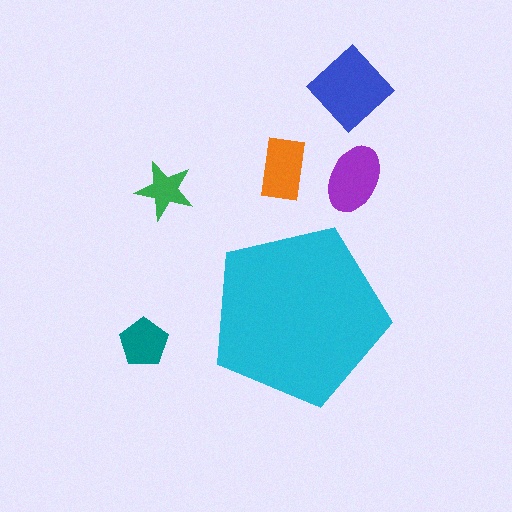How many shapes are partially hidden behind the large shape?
0 shapes are partially hidden.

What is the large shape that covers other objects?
A cyan pentagon.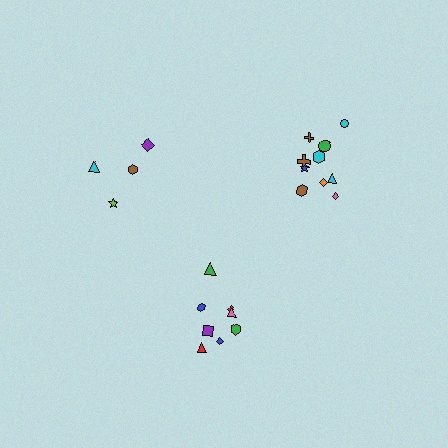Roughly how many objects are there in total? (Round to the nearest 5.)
Roughly 20 objects in total.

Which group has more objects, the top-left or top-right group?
The top-right group.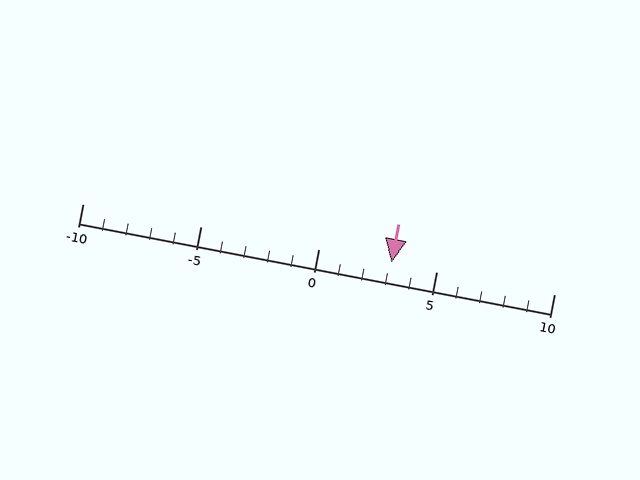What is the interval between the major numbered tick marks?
The major tick marks are spaced 5 units apart.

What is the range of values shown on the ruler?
The ruler shows values from -10 to 10.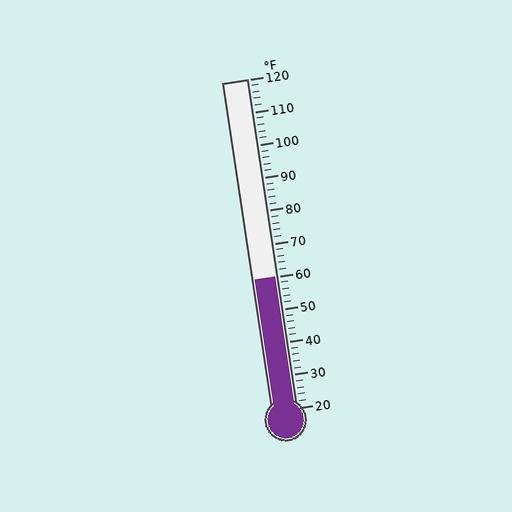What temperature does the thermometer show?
The thermometer shows approximately 60°F.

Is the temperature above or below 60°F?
The temperature is at 60°F.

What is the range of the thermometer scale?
The thermometer scale ranges from 20°F to 120°F.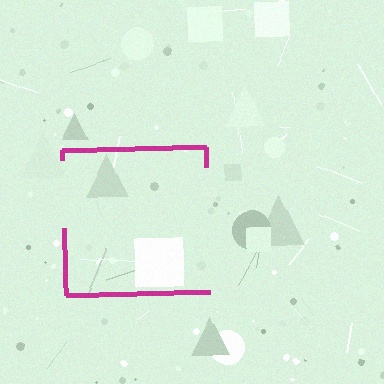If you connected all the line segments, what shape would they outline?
They would outline a square.